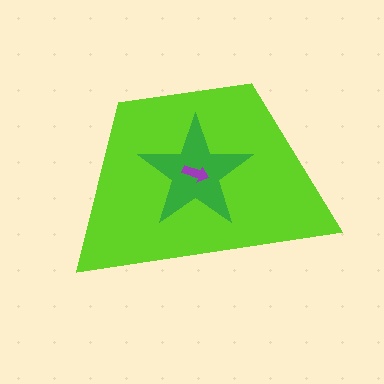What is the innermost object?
The purple arrow.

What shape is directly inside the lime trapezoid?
The green star.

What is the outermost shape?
The lime trapezoid.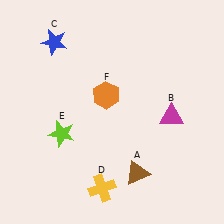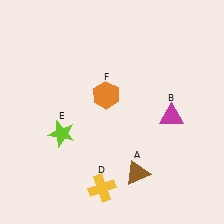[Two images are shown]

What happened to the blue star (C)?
The blue star (C) was removed in Image 2. It was in the top-left area of Image 1.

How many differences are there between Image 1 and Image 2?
There is 1 difference between the two images.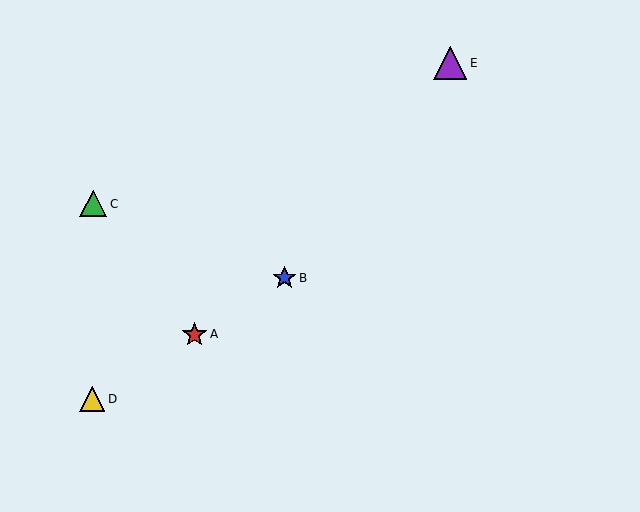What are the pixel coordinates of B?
Object B is at (284, 278).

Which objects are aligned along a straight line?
Objects A, B, D are aligned along a straight line.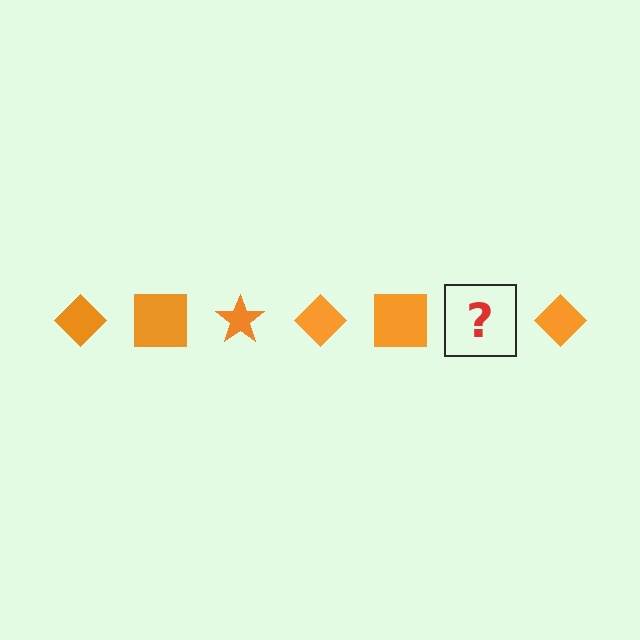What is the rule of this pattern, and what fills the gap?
The rule is that the pattern cycles through diamond, square, star shapes in orange. The gap should be filled with an orange star.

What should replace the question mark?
The question mark should be replaced with an orange star.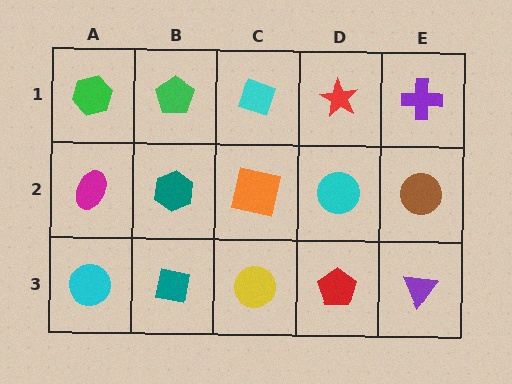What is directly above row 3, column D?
A cyan circle.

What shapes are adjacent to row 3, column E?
A brown circle (row 2, column E), a red pentagon (row 3, column D).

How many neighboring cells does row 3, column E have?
2.